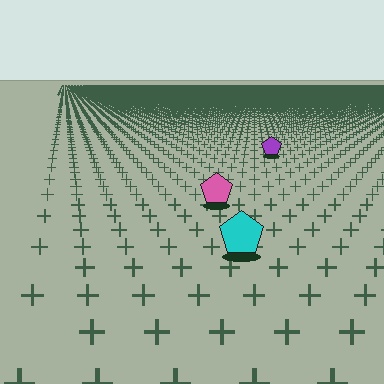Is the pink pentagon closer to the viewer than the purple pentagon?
Yes. The pink pentagon is closer — you can tell from the texture gradient: the ground texture is coarser near it.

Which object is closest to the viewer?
The cyan pentagon is closest. The texture marks near it are larger and more spread out.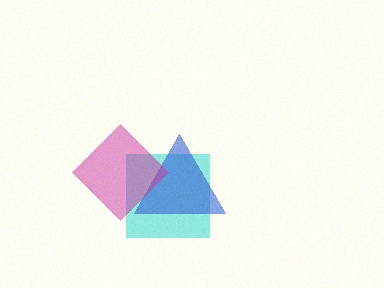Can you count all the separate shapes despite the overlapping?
Yes, there are 3 separate shapes.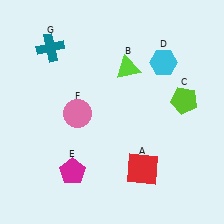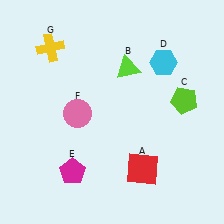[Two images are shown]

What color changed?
The cross (G) changed from teal in Image 1 to yellow in Image 2.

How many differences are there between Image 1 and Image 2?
There is 1 difference between the two images.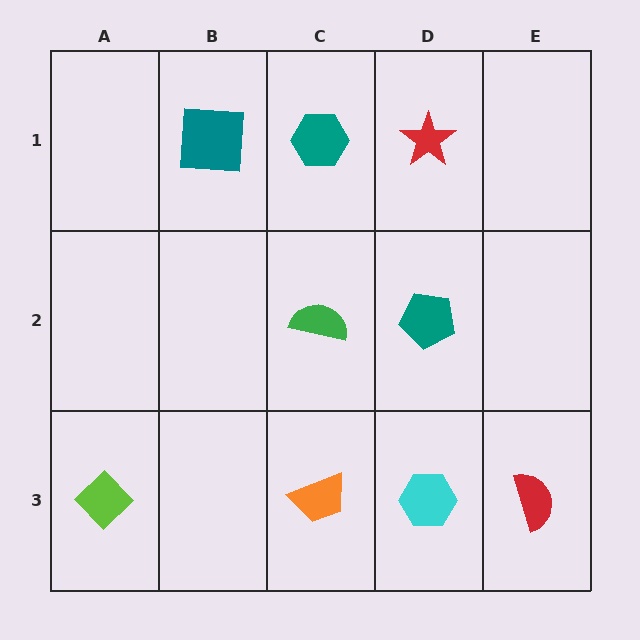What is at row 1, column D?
A red star.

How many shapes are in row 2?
2 shapes.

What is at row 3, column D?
A cyan hexagon.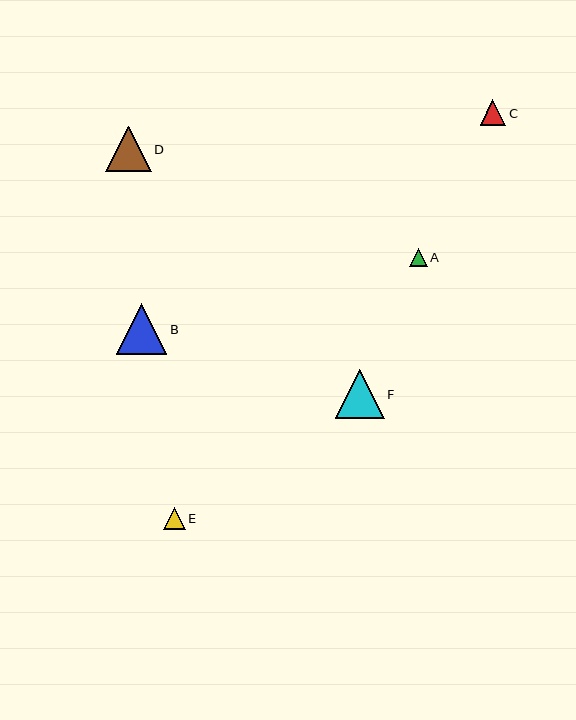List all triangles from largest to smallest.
From largest to smallest: B, F, D, C, E, A.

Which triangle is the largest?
Triangle B is the largest with a size of approximately 51 pixels.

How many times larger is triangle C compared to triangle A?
Triangle C is approximately 1.5 times the size of triangle A.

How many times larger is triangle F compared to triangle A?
Triangle F is approximately 2.8 times the size of triangle A.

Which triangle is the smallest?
Triangle A is the smallest with a size of approximately 18 pixels.